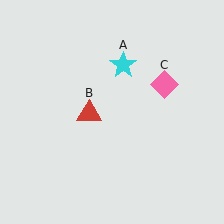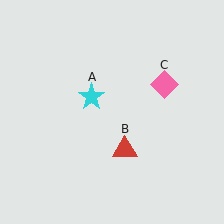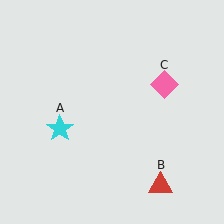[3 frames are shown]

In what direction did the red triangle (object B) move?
The red triangle (object B) moved down and to the right.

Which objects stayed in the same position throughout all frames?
Pink diamond (object C) remained stationary.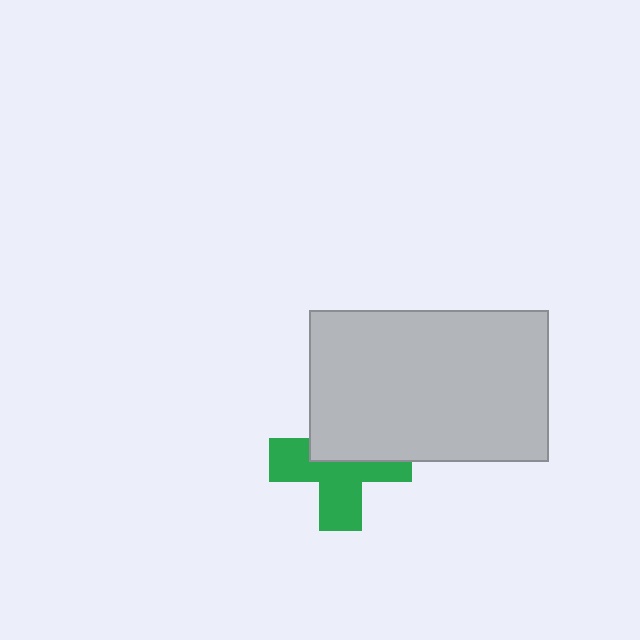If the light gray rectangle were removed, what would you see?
You would see the complete green cross.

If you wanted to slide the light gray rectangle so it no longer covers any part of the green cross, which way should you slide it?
Slide it up — that is the most direct way to separate the two shapes.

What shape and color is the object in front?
The object in front is a light gray rectangle.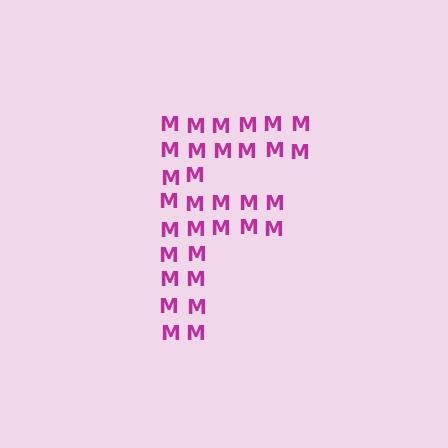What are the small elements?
The small elements are letter M's.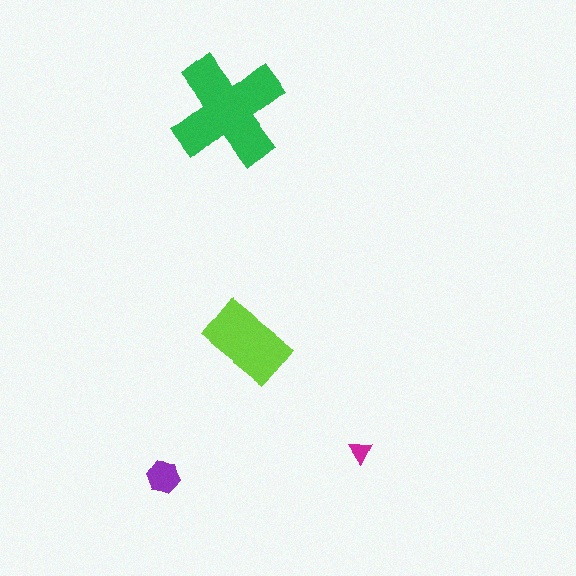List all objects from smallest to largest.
The magenta triangle, the purple hexagon, the lime rectangle, the green cross.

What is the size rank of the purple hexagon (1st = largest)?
3rd.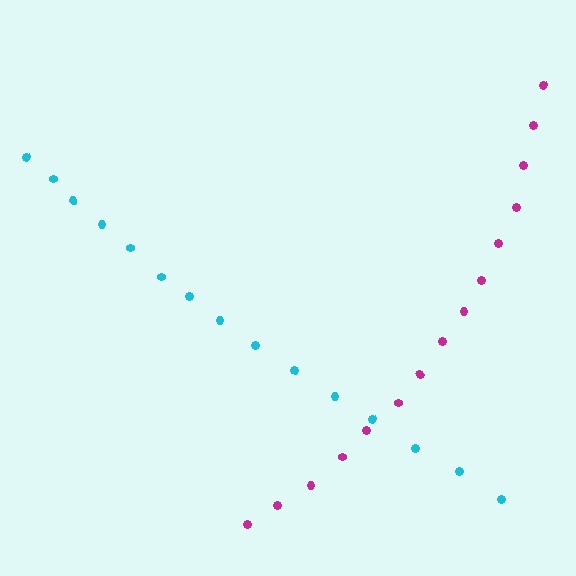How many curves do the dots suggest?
There are 2 distinct paths.